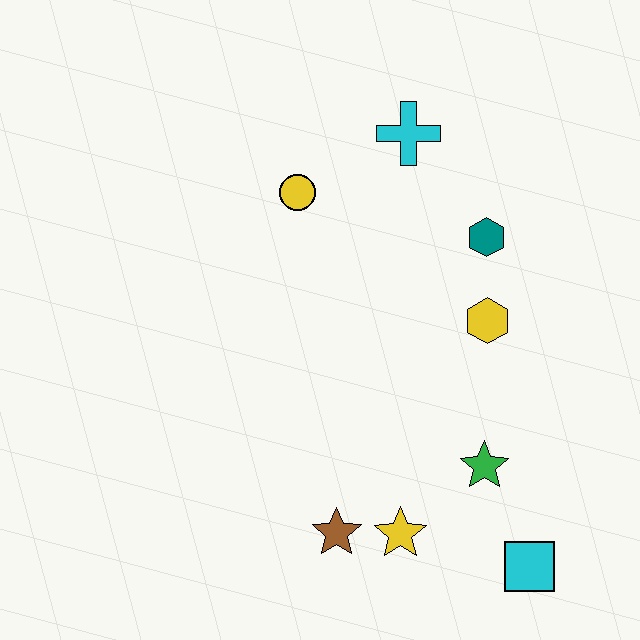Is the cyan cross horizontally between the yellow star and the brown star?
No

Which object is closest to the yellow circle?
The cyan cross is closest to the yellow circle.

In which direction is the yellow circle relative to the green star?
The yellow circle is above the green star.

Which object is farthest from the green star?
The cyan cross is farthest from the green star.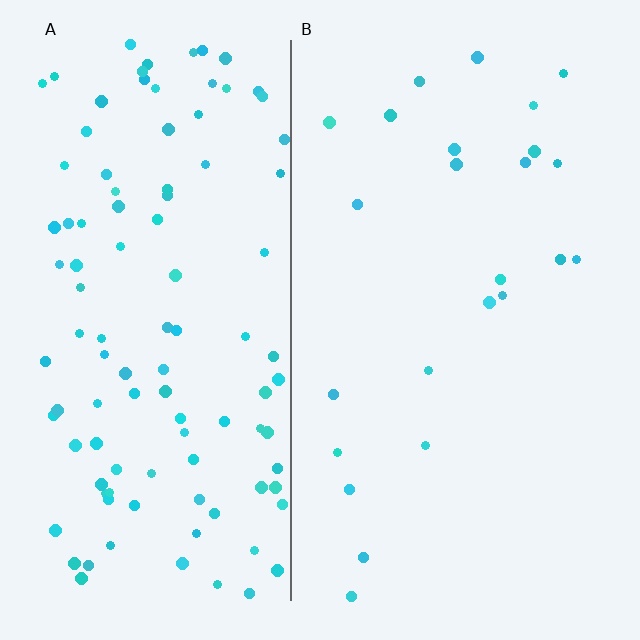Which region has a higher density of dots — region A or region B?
A (the left).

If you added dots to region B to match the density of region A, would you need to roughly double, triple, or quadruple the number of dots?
Approximately quadruple.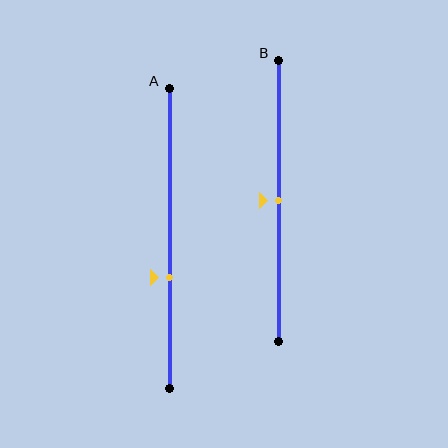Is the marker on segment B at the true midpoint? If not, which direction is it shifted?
Yes, the marker on segment B is at the true midpoint.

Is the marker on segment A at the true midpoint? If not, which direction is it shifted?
No, the marker on segment A is shifted downward by about 13% of the segment length.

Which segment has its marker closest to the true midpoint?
Segment B has its marker closest to the true midpoint.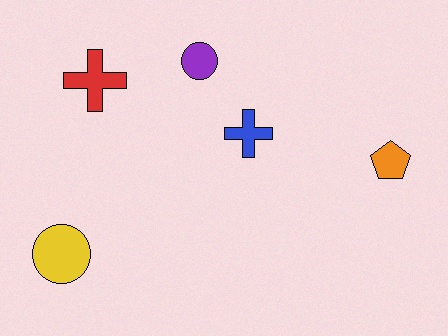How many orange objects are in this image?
There is 1 orange object.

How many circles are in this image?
There are 2 circles.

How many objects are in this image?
There are 5 objects.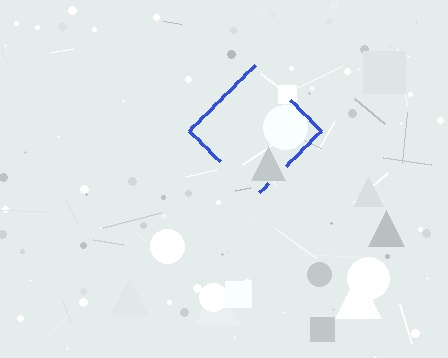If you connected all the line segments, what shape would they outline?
They would outline a diamond.